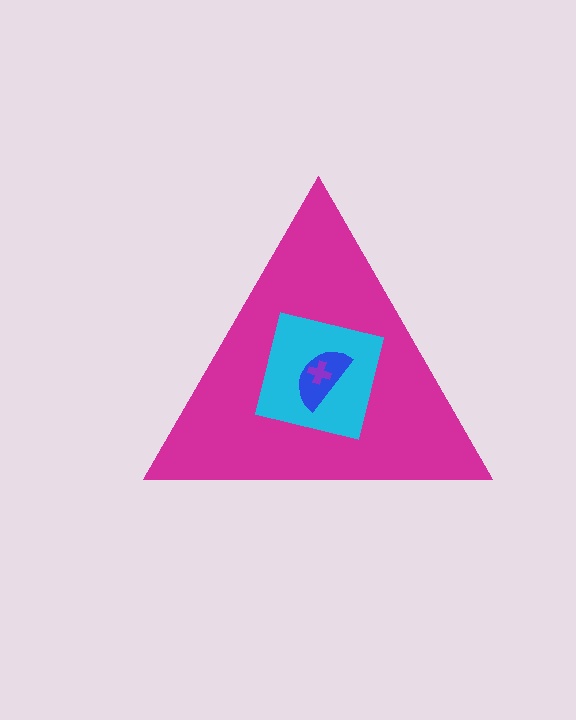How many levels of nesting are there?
4.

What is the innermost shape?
The purple cross.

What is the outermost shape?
The magenta triangle.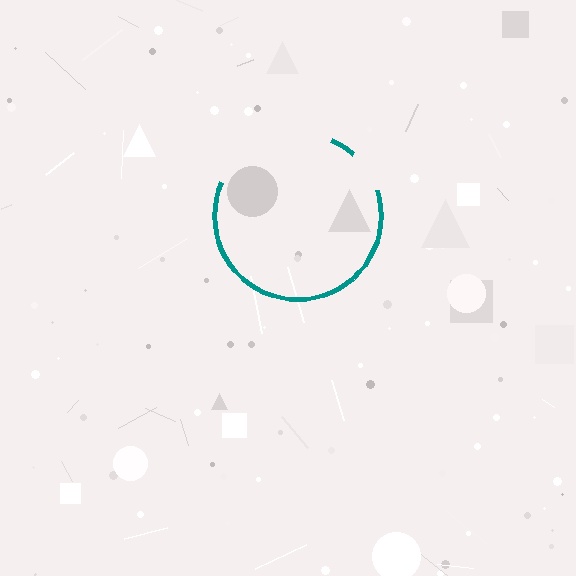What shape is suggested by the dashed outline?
The dashed outline suggests a circle.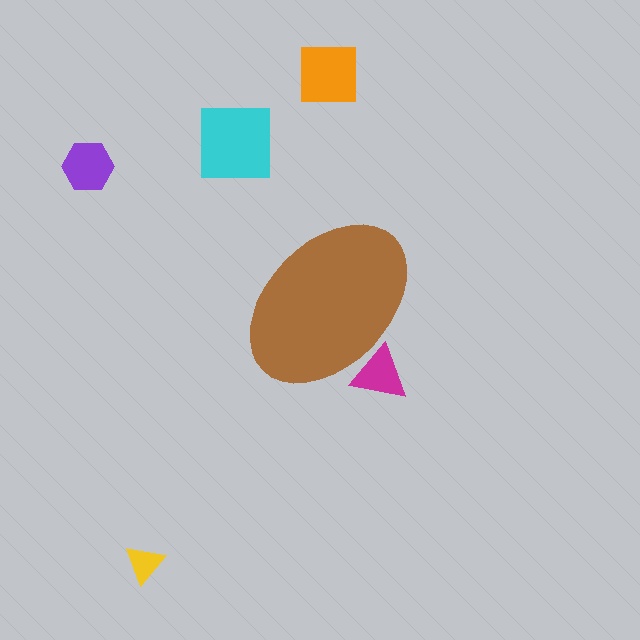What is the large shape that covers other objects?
A brown ellipse.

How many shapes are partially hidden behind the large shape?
1 shape is partially hidden.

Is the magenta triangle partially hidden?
Yes, the magenta triangle is partially hidden behind the brown ellipse.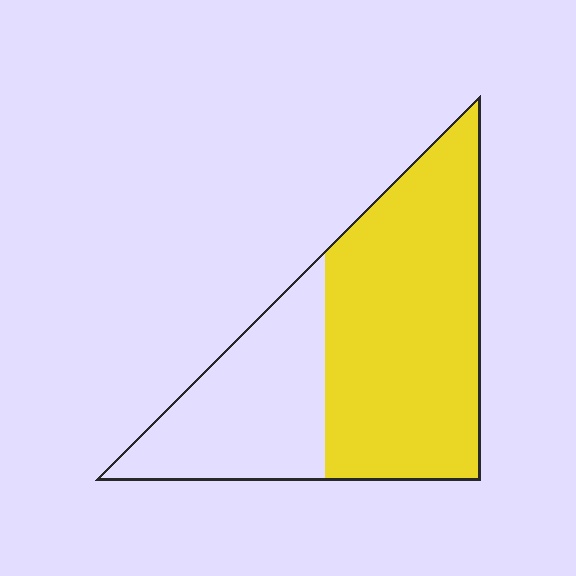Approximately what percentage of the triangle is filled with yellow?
Approximately 65%.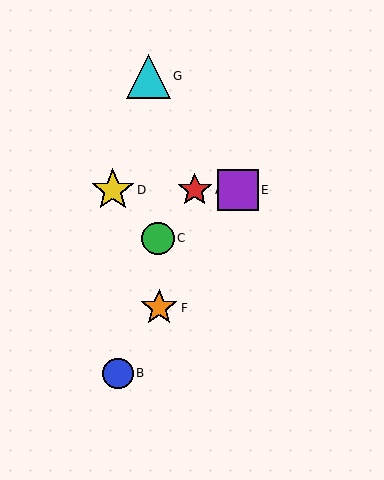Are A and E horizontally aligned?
Yes, both are at y≈190.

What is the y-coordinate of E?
Object E is at y≈190.